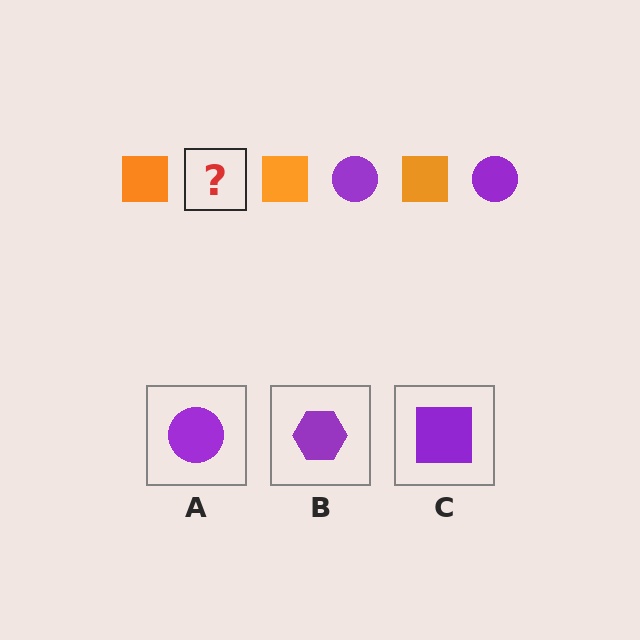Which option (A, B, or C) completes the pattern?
A.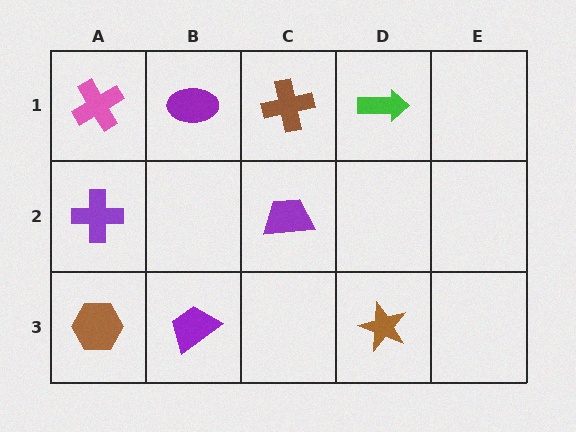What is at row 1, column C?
A brown cross.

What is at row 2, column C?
A purple trapezoid.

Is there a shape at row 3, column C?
No, that cell is empty.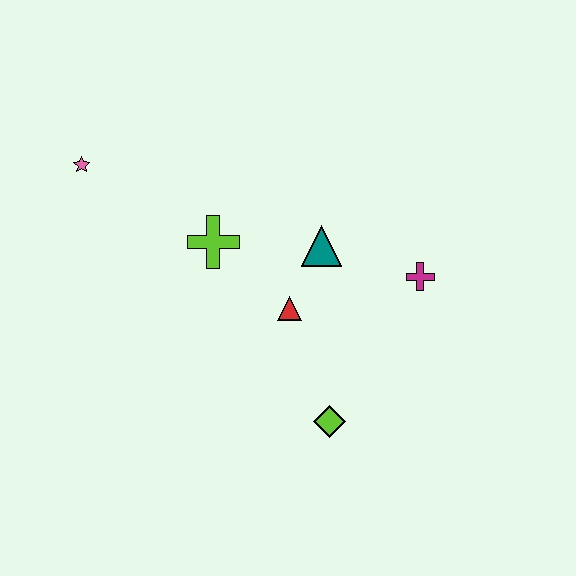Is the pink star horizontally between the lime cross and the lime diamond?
No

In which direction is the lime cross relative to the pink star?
The lime cross is to the right of the pink star.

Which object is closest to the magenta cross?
The teal triangle is closest to the magenta cross.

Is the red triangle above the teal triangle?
No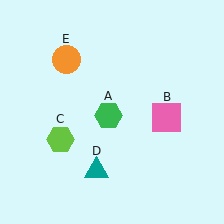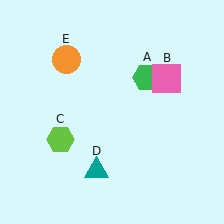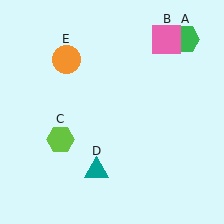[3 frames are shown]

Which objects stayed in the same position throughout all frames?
Lime hexagon (object C) and teal triangle (object D) and orange circle (object E) remained stationary.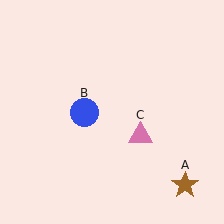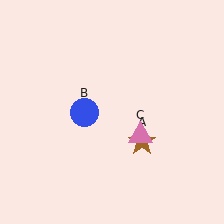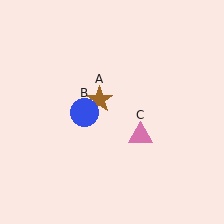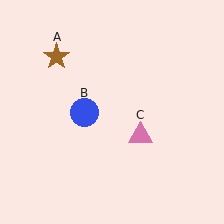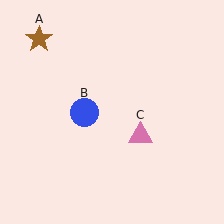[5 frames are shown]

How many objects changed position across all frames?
1 object changed position: brown star (object A).